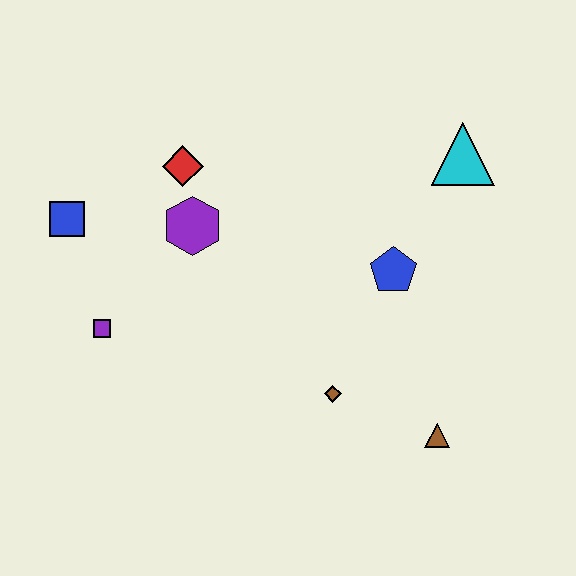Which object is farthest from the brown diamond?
The blue square is farthest from the brown diamond.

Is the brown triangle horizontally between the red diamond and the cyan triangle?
Yes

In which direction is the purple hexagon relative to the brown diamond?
The purple hexagon is above the brown diamond.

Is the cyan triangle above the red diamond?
Yes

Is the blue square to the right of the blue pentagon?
No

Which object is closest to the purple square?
The blue square is closest to the purple square.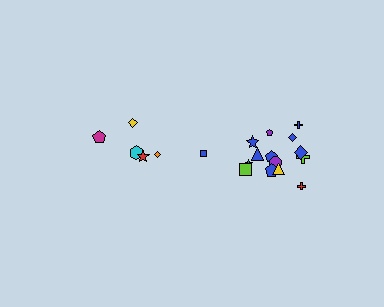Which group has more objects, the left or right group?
The right group.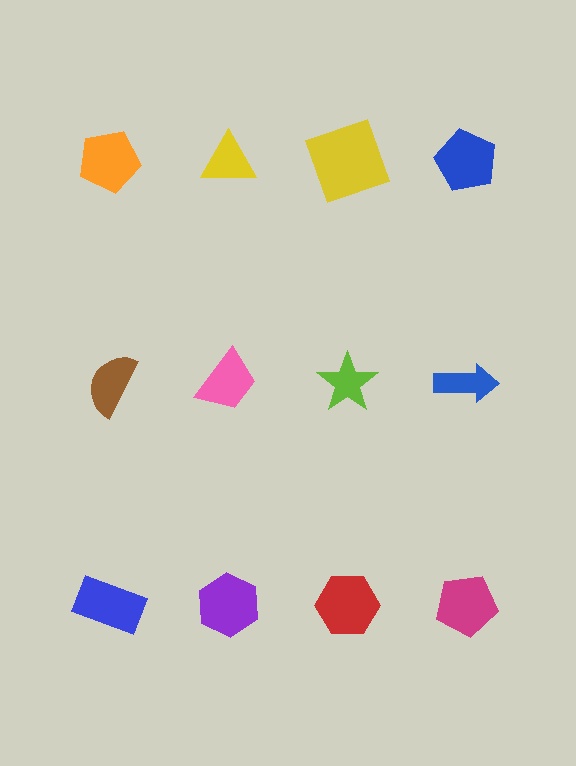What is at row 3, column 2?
A purple hexagon.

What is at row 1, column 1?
An orange pentagon.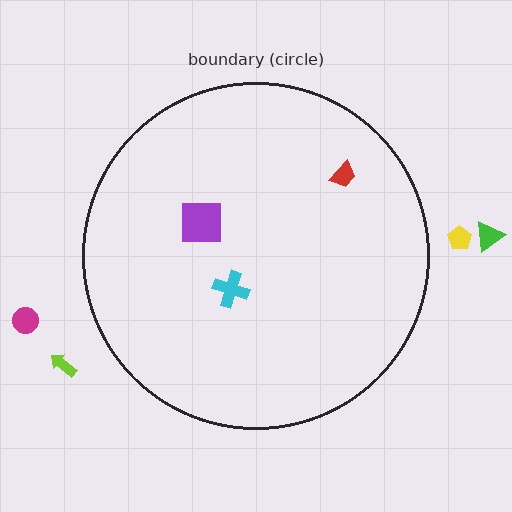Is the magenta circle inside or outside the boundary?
Outside.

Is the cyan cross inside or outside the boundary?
Inside.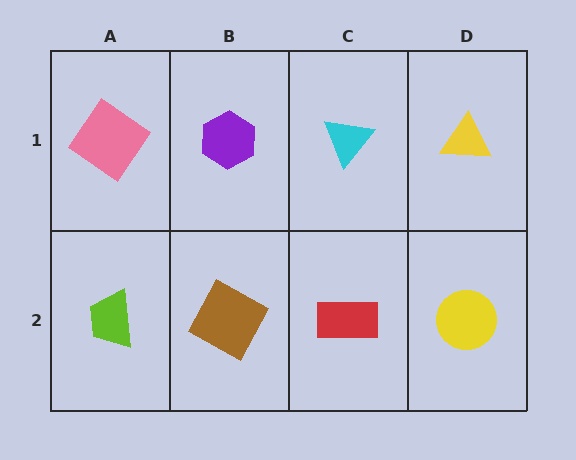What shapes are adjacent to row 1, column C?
A red rectangle (row 2, column C), a purple hexagon (row 1, column B), a yellow triangle (row 1, column D).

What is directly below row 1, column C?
A red rectangle.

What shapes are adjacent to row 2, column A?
A pink diamond (row 1, column A), a brown square (row 2, column B).